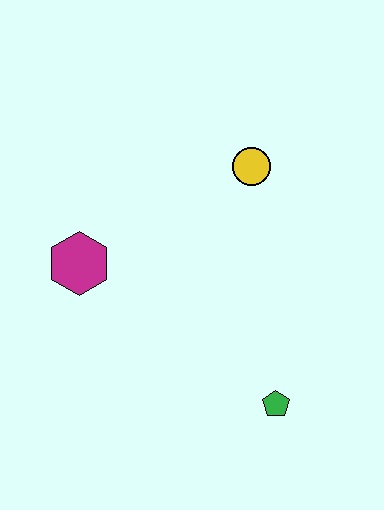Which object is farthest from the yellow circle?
The green pentagon is farthest from the yellow circle.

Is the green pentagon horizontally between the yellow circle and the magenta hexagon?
No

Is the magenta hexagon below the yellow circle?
Yes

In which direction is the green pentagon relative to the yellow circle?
The green pentagon is below the yellow circle.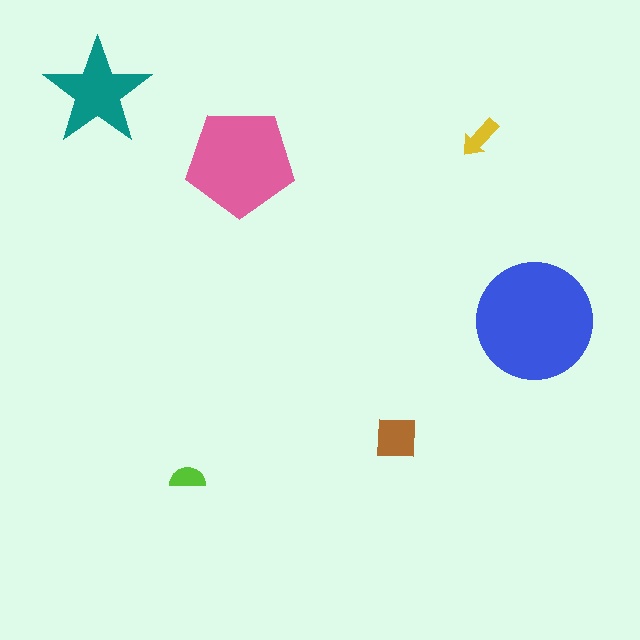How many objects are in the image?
There are 6 objects in the image.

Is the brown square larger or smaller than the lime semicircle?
Larger.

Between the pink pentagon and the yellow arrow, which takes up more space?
The pink pentagon.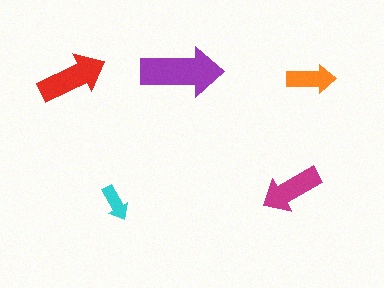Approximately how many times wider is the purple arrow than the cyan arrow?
About 2.5 times wider.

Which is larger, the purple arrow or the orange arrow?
The purple one.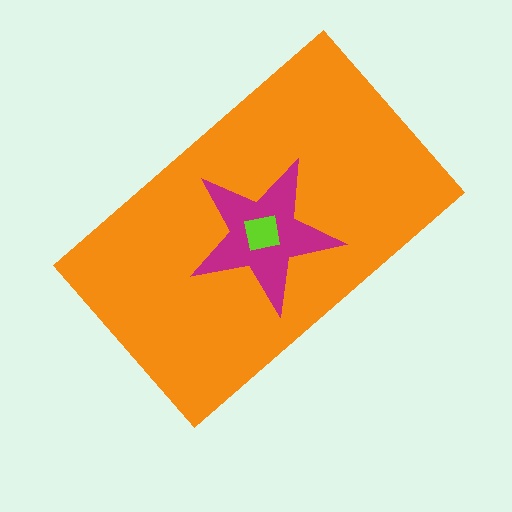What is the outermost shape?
The orange rectangle.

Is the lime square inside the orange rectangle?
Yes.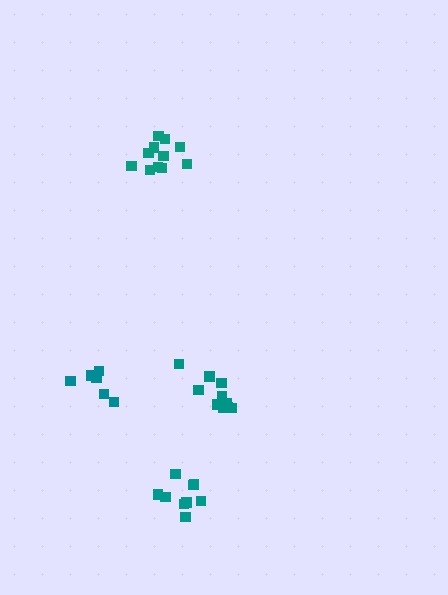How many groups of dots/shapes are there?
There are 4 groups.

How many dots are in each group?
Group 1: 10 dots, Group 2: 6 dots, Group 3: 11 dots, Group 4: 9 dots (36 total).